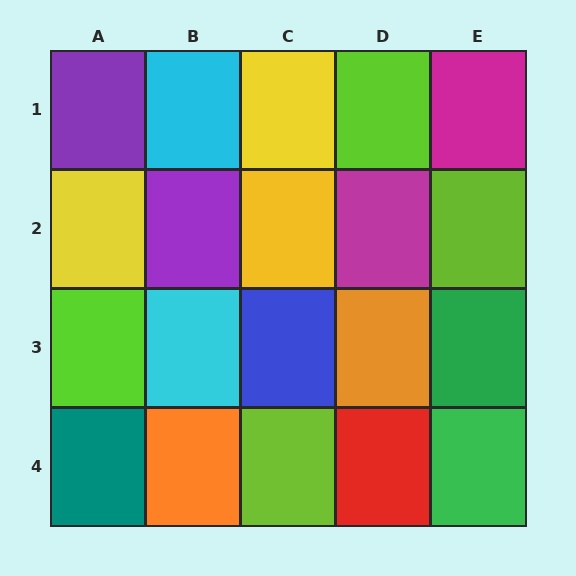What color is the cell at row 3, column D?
Orange.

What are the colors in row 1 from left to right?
Purple, cyan, yellow, lime, magenta.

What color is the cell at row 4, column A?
Teal.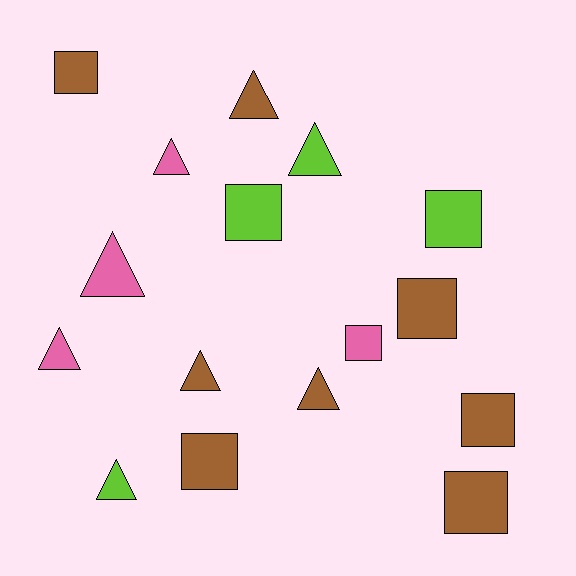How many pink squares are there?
There is 1 pink square.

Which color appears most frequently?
Brown, with 8 objects.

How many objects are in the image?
There are 16 objects.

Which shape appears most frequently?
Square, with 8 objects.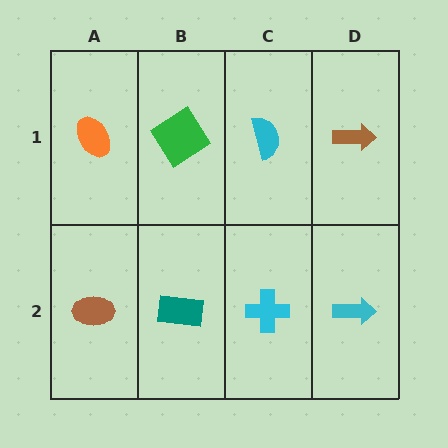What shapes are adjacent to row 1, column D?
A cyan arrow (row 2, column D), a cyan semicircle (row 1, column C).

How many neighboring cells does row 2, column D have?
2.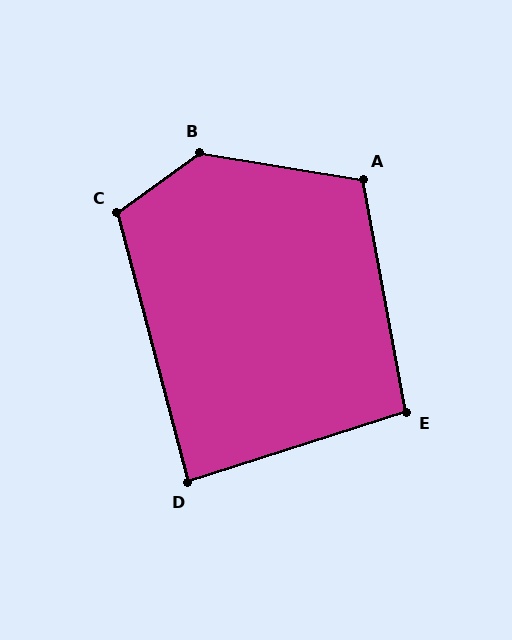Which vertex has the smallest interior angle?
D, at approximately 87 degrees.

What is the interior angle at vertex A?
Approximately 110 degrees (obtuse).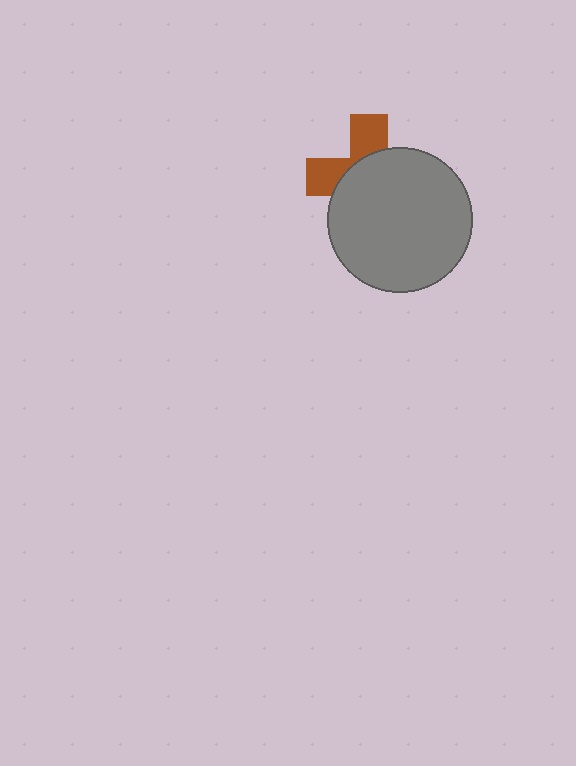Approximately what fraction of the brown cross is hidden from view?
Roughly 64% of the brown cross is hidden behind the gray circle.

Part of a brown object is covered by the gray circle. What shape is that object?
It is a cross.